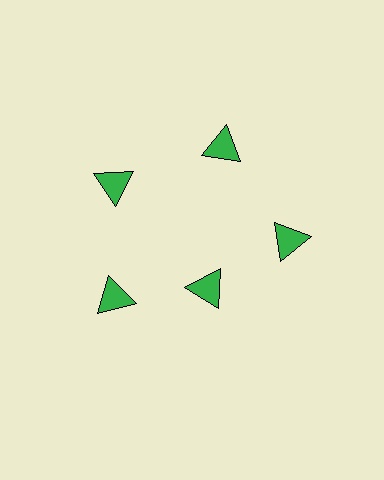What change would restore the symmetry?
The symmetry would be restored by moving it outward, back onto the ring so that all 5 triangles sit at equal angles and equal distance from the center.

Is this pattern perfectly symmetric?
No. The 5 green triangles are arranged in a ring, but one element near the 5 o'clock position is pulled inward toward the center, breaking the 5-fold rotational symmetry.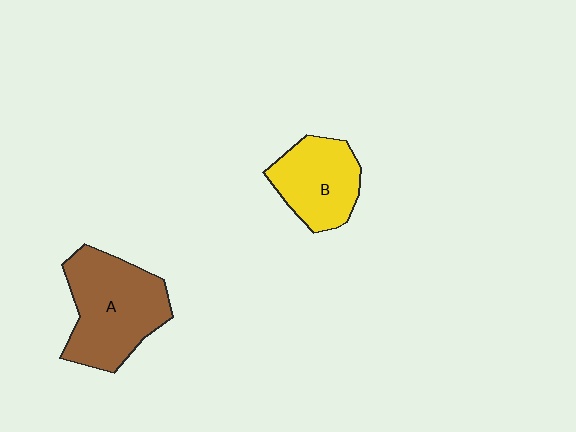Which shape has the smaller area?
Shape B (yellow).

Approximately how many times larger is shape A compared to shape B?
Approximately 1.4 times.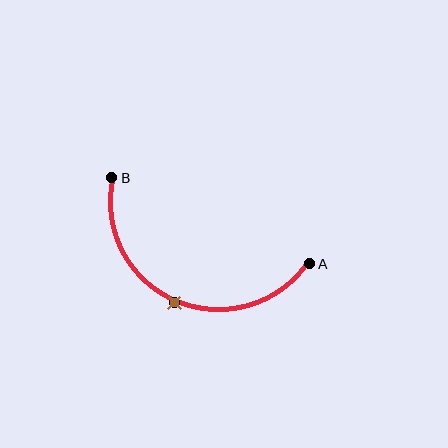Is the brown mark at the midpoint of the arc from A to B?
Yes. The brown mark lies on the arc at equal arc-length from both A and B — it is the arc midpoint.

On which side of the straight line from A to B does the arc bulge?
The arc bulges below the straight line connecting A and B.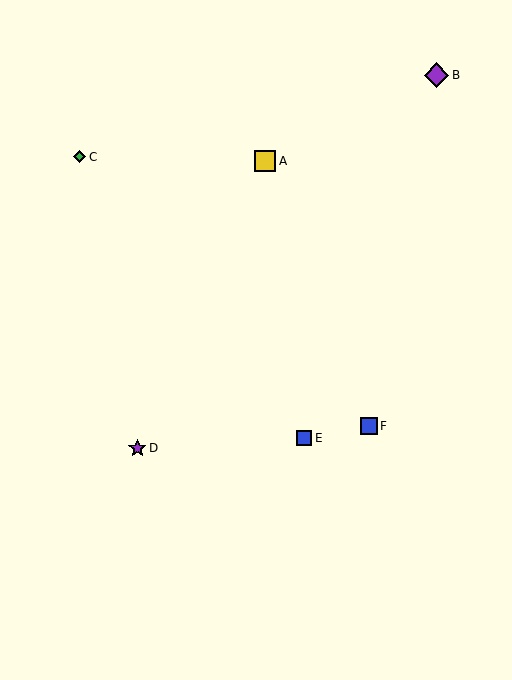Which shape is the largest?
The purple diamond (labeled B) is the largest.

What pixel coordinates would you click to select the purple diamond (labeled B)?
Click at (436, 75) to select the purple diamond B.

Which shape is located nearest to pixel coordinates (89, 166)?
The green diamond (labeled C) at (79, 157) is nearest to that location.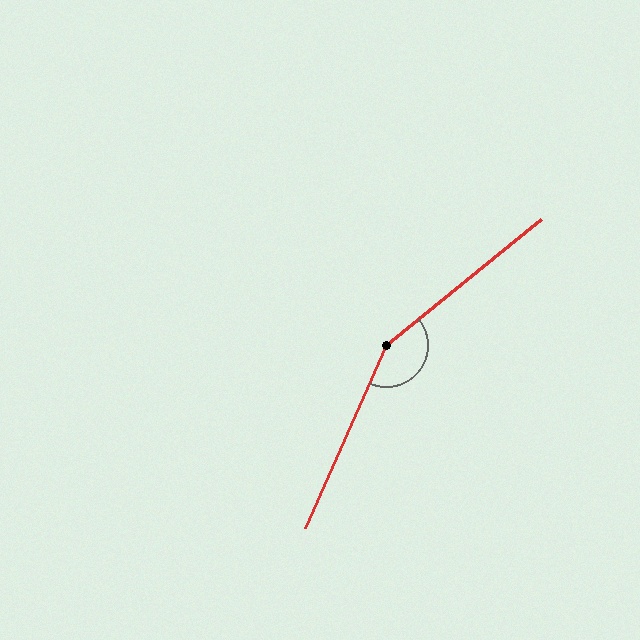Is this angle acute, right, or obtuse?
It is obtuse.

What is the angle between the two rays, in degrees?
Approximately 153 degrees.